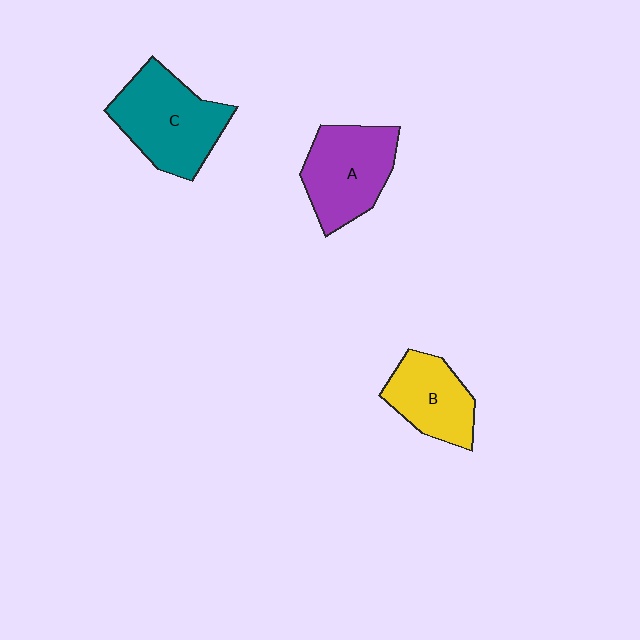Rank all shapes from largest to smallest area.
From largest to smallest: C (teal), A (purple), B (yellow).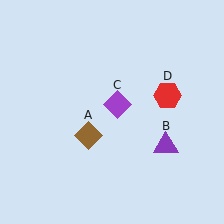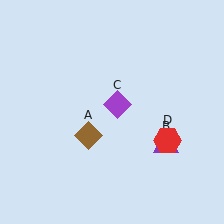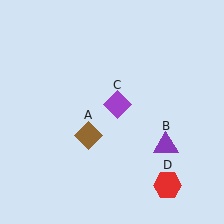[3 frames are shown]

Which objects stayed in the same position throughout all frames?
Brown diamond (object A) and purple triangle (object B) and purple diamond (object C) remained stationary.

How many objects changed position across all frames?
1 object changed position: red hexagon (object D).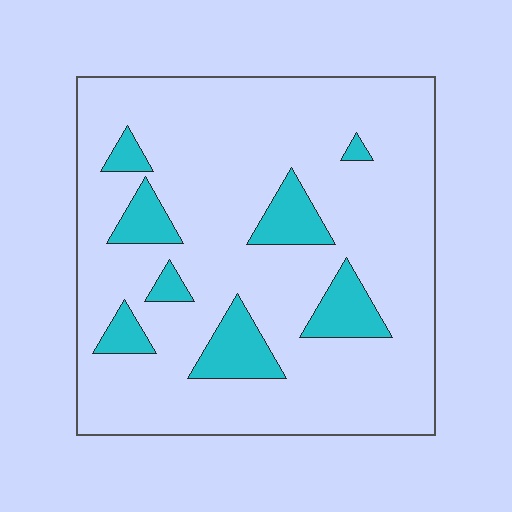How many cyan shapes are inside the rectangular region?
8.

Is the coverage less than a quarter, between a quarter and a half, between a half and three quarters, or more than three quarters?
Less than a quarter.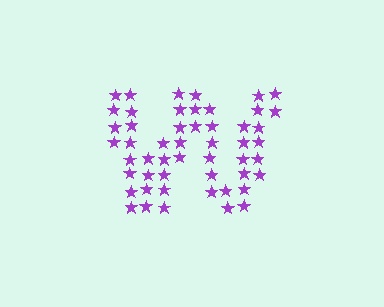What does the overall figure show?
The overall figure shows the letter W.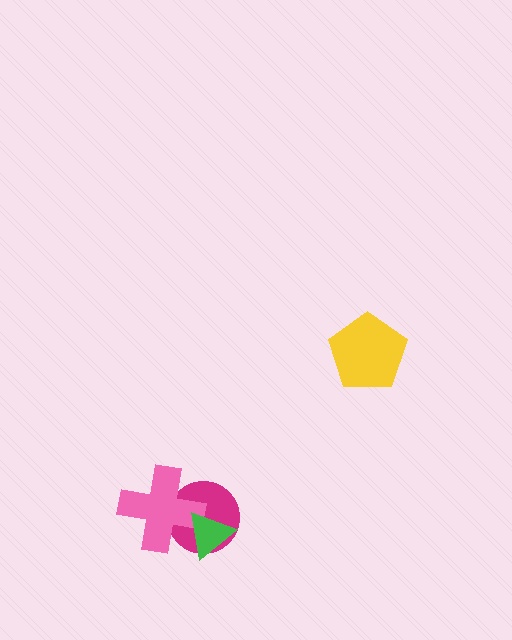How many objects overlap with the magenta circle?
2 objects overlap with the magenta circle.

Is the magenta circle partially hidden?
Yes, it is partially covered by another shape.